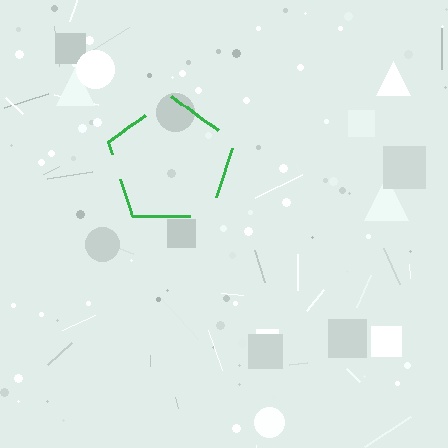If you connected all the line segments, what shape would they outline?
They would outline a pentagon.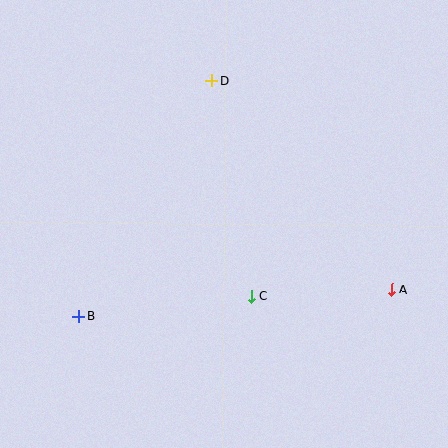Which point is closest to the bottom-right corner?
Point A is closest to the bottom-right corner.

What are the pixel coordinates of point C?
Point C is at (252, 297).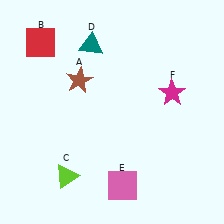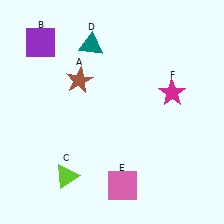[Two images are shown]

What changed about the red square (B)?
In Image 1, B is red. In Image 2, it changed to purple.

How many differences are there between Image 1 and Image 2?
There is 1 difference between the two images.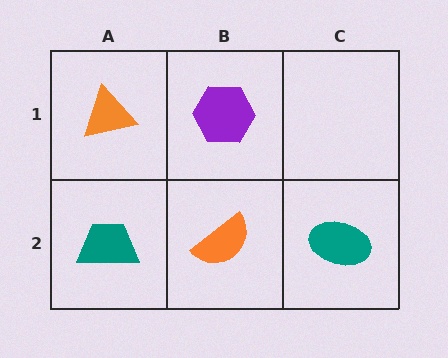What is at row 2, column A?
A teal trapezoid.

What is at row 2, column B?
An orange semicircle.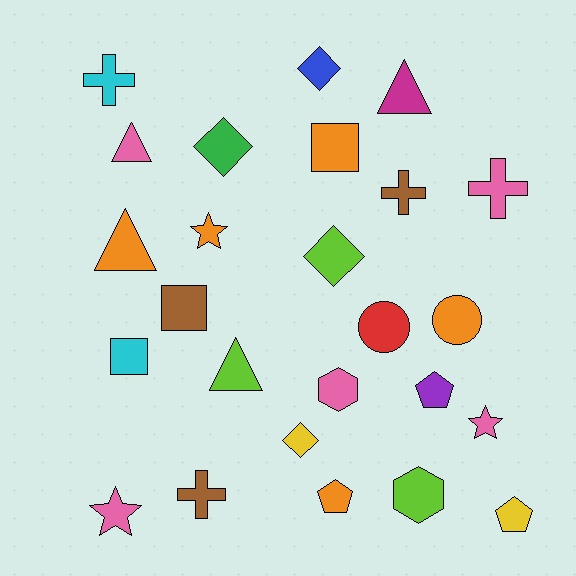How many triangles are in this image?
There are 4 triangles.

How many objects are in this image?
There are 25 objects.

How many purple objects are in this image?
There is 1 purple object.